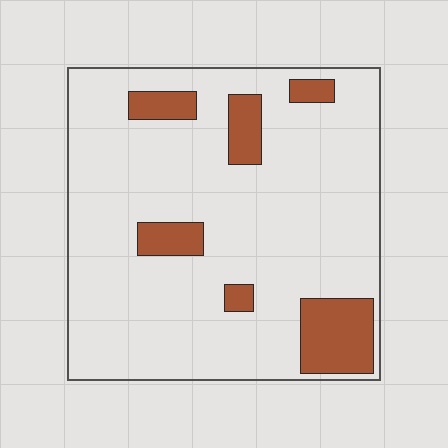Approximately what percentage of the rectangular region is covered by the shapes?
Approximately 15%.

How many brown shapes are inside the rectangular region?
6.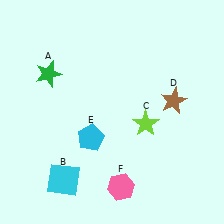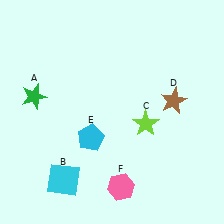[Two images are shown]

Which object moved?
The green star (A) moved down.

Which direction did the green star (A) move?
The green star (A) moved down.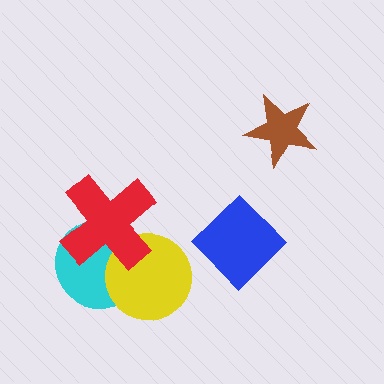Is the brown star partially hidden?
No, no other shape covers it.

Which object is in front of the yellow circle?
The red cross is in front of the yellow circle.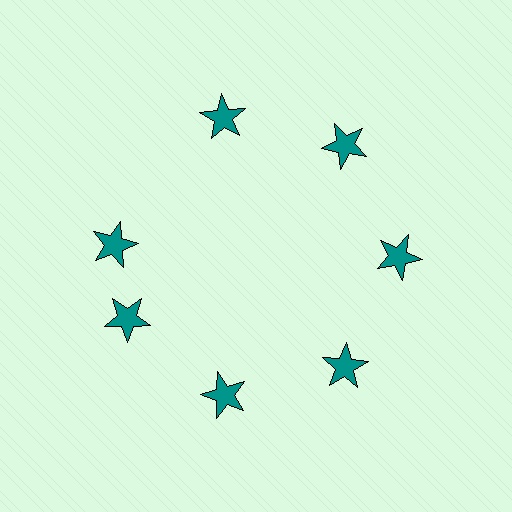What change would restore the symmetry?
The symmetry would be restored by rotating it back into even spacing with its neighbors so that all 7 stars sit at equal angles and equal distance from the center.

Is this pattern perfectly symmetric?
No. The 7 teal stars are arranged in a ring, but one element near the 10 o'clock position is rotated out of alignment along the ring, breaking the 7-fold rotational symmetry.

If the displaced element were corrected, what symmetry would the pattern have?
It would have 7-fold rotational symmetry — the pattern would map onto itself every 51 degrees.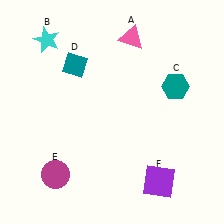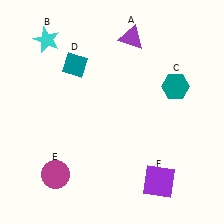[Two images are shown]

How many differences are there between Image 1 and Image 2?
There is 1 difference between the two images.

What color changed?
The triangle (A) changed from pink in Image 1 to purple in Image 2.